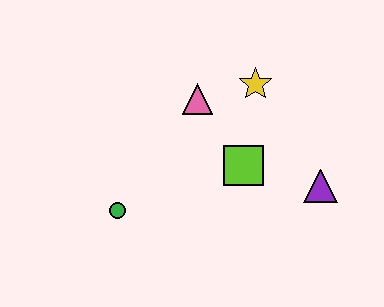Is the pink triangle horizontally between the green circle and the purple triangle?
Yes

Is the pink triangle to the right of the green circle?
Yes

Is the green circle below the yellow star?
Yes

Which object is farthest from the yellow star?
The green circle is farthest from the yellow star.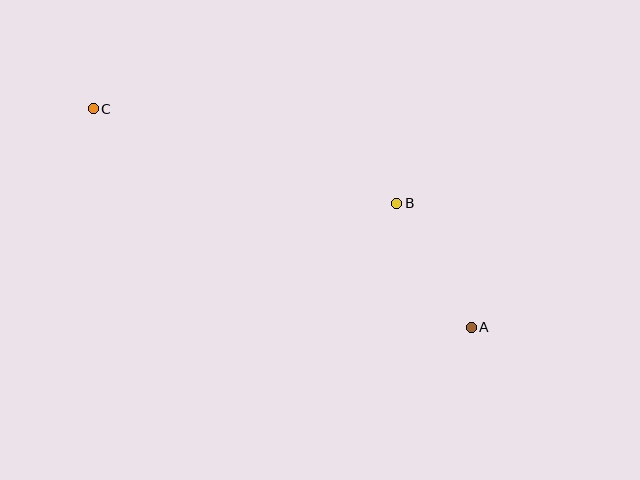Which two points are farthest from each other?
Points A and C are farthest from each other.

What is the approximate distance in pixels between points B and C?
The distance between B and C is approximately 318 pixels.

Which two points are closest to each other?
Points A and B are closest to each other.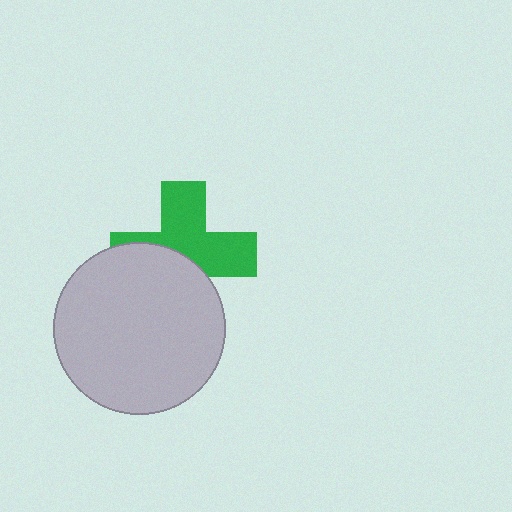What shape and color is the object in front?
The object in front is a light gray circle.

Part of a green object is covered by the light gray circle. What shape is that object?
It is a cross.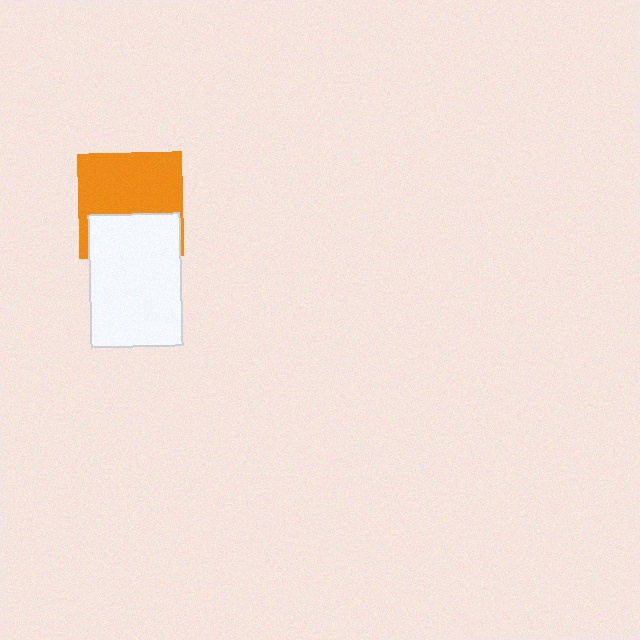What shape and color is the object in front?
The object in front is a white rectangle.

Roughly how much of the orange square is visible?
About half of it is visible (roughly 62%).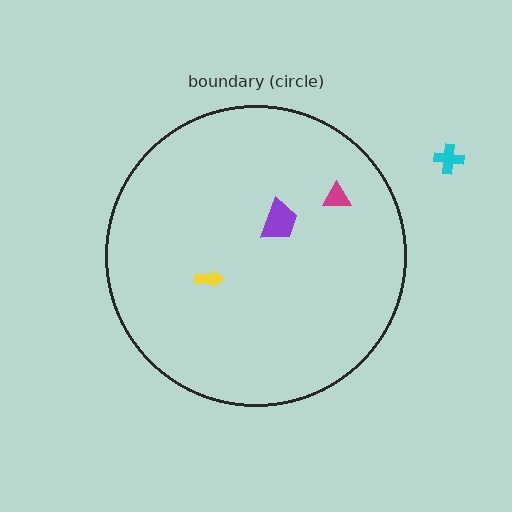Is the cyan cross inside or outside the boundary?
Outside.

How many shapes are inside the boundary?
3 inside, 1 outside.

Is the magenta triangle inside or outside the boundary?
Inside.